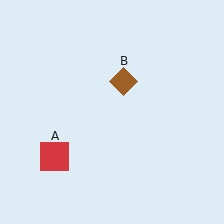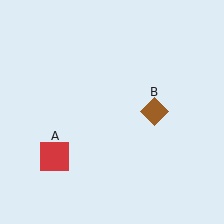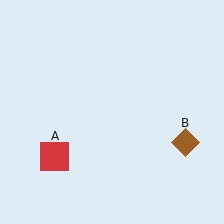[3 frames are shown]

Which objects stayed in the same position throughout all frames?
Red square (object A) remained stationary.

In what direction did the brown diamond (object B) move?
The brown diamond (object B) moved down and to the right.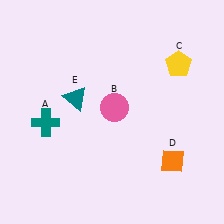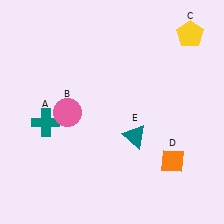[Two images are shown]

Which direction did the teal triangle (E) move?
The teal triangle (E) moved right.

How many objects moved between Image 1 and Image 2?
3 objects moved between the two images.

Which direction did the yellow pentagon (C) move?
The yellow pentagon (C) moved up.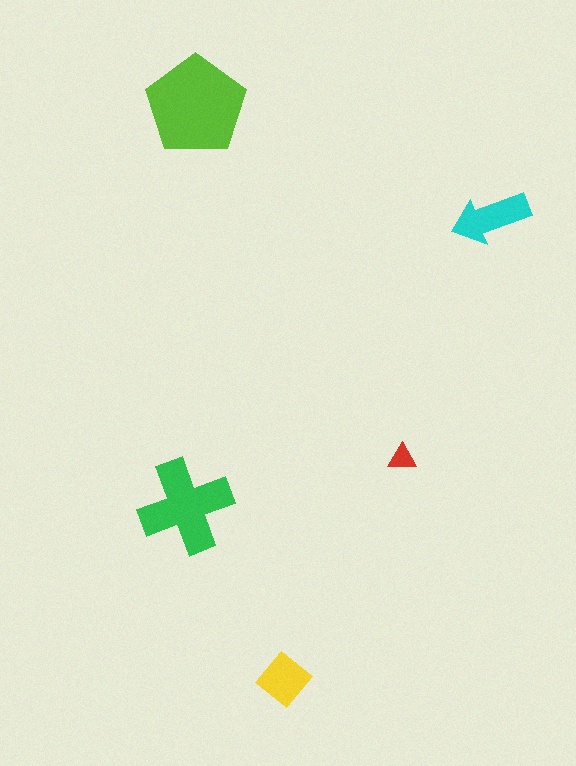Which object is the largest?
The lime pentagon.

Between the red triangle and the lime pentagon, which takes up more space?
The lime pentagon.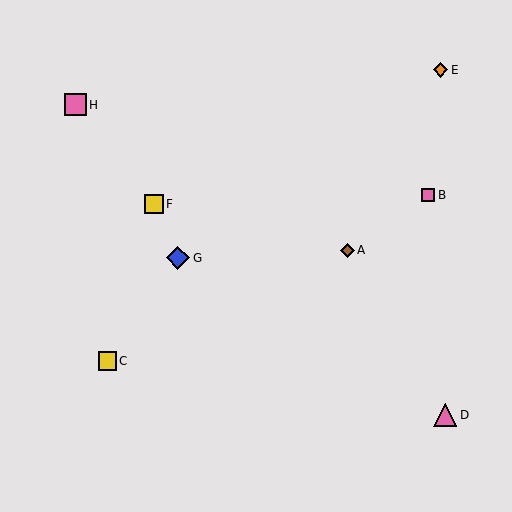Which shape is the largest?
The blue diamond (labeled G) is the largest.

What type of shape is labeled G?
Shape G is a blue diamond.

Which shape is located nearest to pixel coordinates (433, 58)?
The orange diamond (labeled E) at (441, 70) is nearest to that location.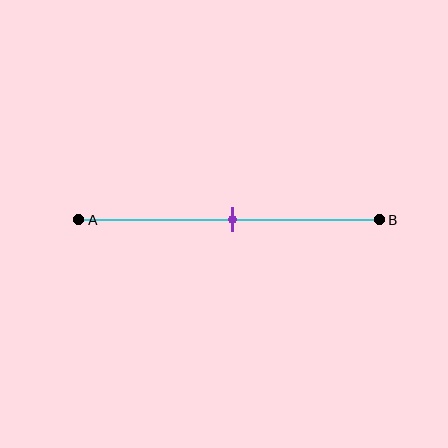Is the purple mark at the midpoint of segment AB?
Yes, the mark is approximately at the midpoint.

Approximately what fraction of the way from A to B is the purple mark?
The purple mark is approximately 50% of the way from A to B.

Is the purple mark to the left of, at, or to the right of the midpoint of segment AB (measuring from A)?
The purple mark is approximately at the midpoint of segment AB.